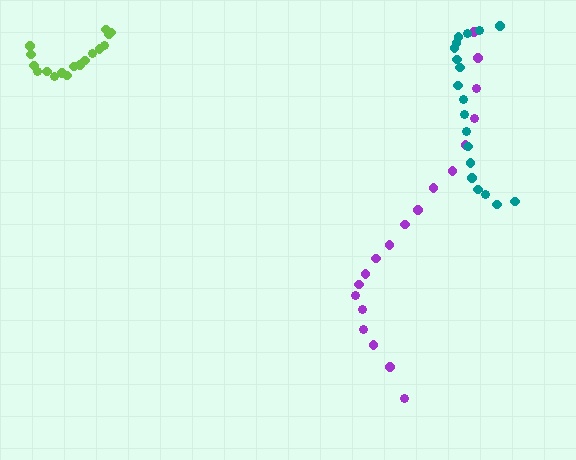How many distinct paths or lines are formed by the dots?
There are 3 distinct paths.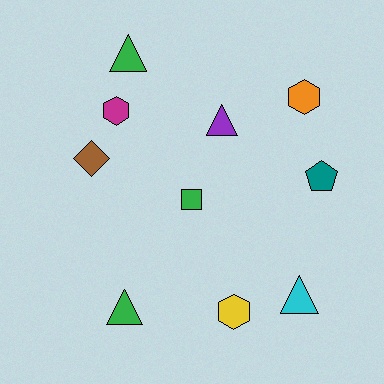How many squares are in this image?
There is 1 square.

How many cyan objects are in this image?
There is 1 cyan object.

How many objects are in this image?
There are 10 objects.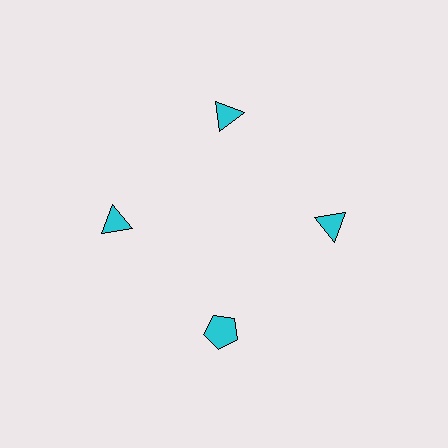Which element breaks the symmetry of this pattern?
The cyan pentagon at roughly the 6 o'clock position breaks the symmetry. All other shapes are cyan triangles.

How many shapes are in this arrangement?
There are 4 shapes arranged in a ring pattern.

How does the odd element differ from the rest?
It has a different shape: pentagon instead of triangle.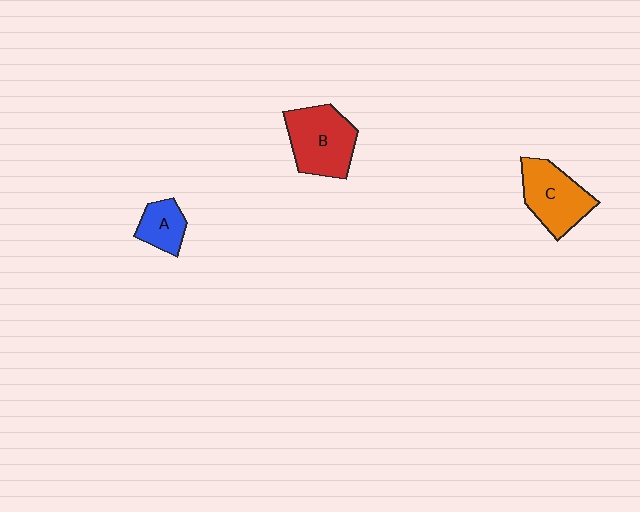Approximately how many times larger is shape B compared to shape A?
Approximately 2.0 times.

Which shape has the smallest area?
Shape A (blue).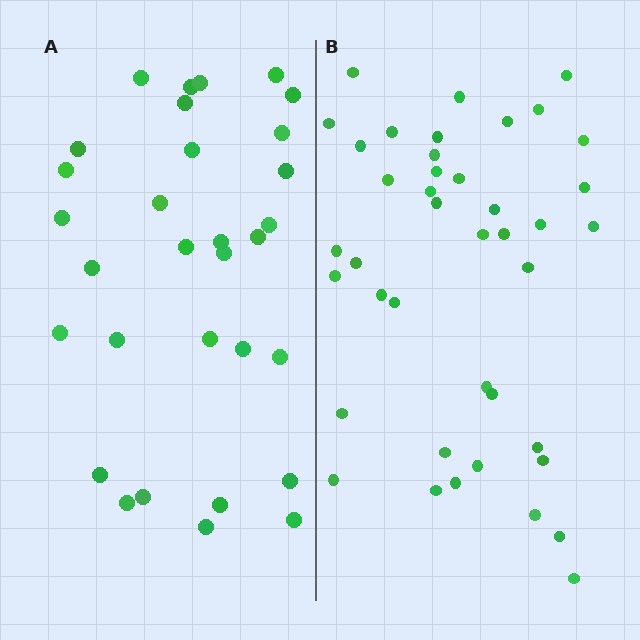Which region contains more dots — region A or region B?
Region B (the right region) has more dots.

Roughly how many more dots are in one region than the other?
Region B has roughly 10 or so more dots than region A.